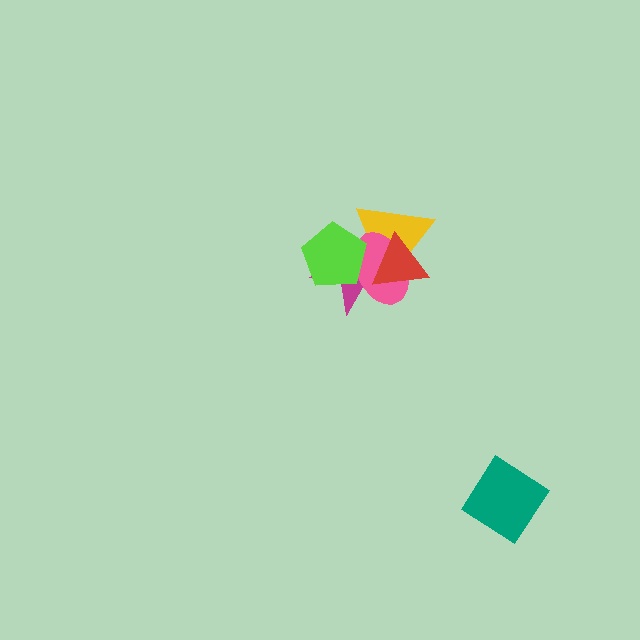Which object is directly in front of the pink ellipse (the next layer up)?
The red triangle is directly in front of the pink ellipse.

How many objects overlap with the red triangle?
3 objects overlap with the red triangle.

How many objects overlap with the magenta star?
4 objects overlap with the magenta star.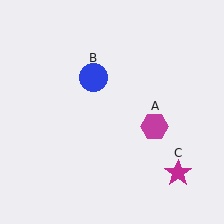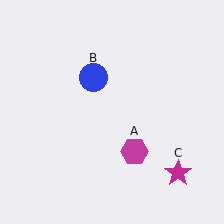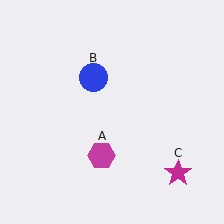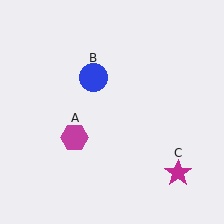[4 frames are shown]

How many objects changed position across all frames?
1 object changed position: magenta hexagon (object A).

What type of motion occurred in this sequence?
The magenta hexagon (object A) rotated clockwise around the center of the scene.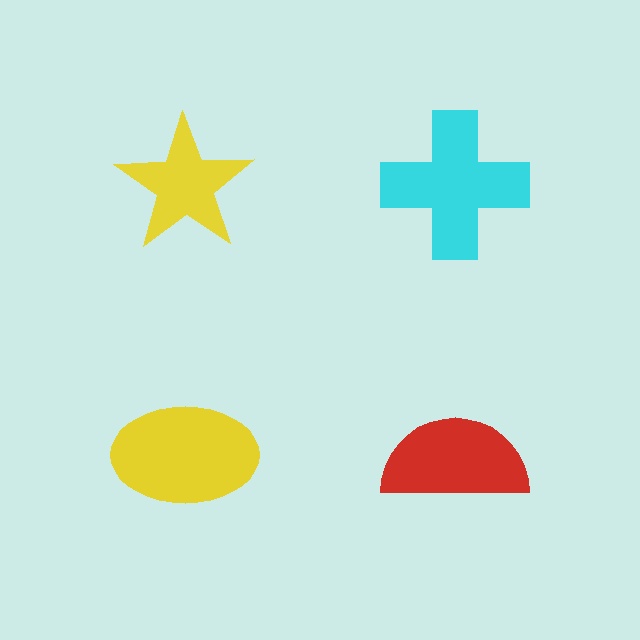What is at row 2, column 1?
A yellow ellipse.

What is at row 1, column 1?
A yellow star.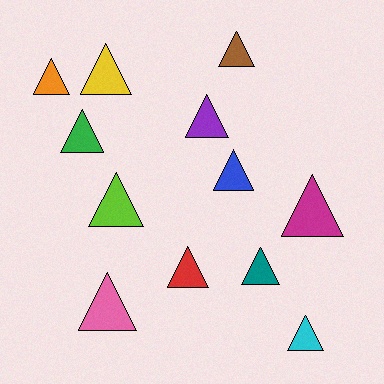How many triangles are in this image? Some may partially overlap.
There are 12 triangles.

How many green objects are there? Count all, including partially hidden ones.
There is 1 green object.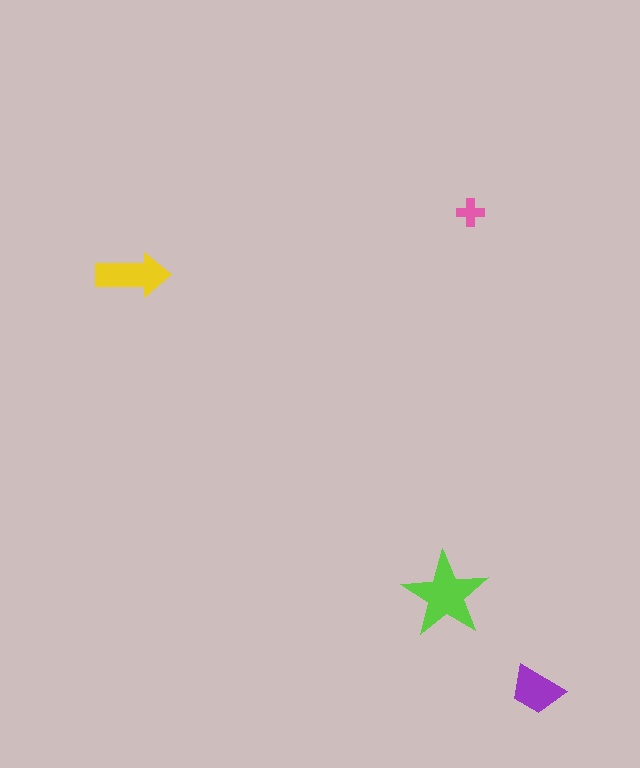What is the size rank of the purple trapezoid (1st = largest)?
3rd.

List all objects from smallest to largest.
The pink cross, the purple trapezoid, the yellow arrow, the lime star.